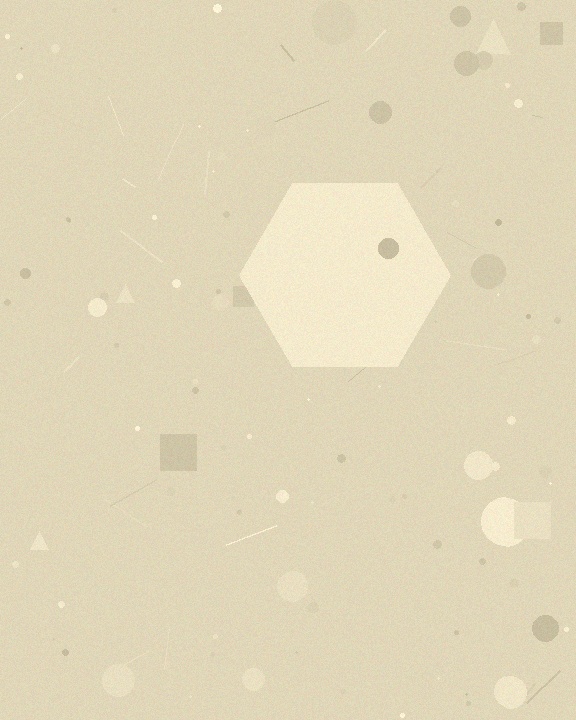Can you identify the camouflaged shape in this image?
The camouflaged shape is a hexagon.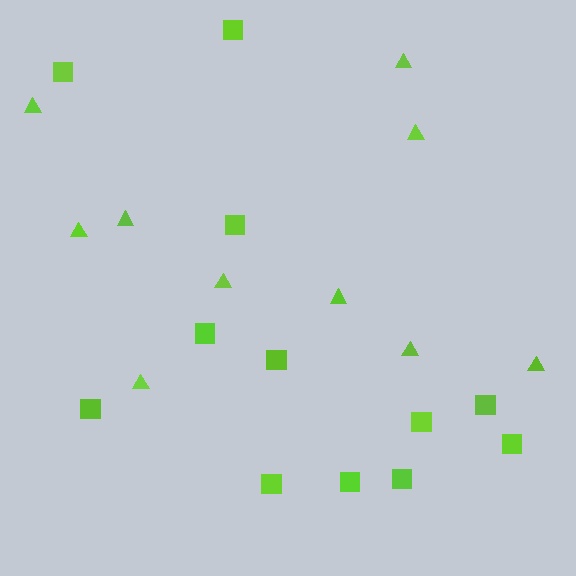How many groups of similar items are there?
There are 2 groups: one group of squares (12) and one group of triangles (10).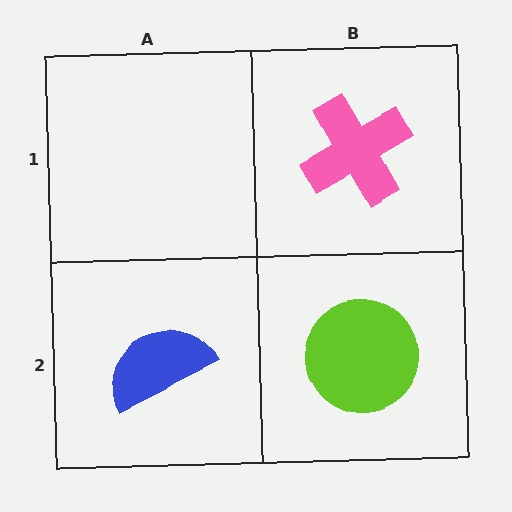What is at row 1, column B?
A pink cross.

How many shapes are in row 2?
2 shapes.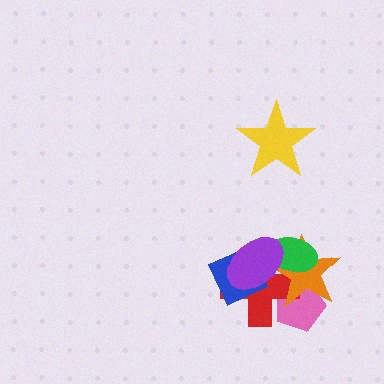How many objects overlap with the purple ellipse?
4 objects overlap with the purple ellipse.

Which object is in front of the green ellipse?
The purple ellipse is in front of the green ellipse.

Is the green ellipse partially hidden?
Yes, it is partially covered by another shape.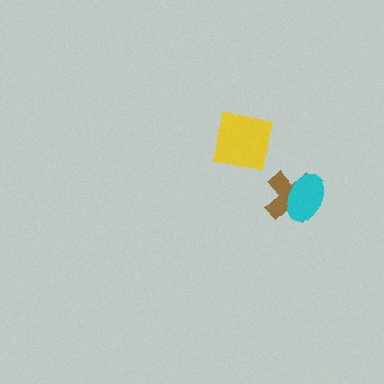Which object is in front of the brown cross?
The cyan ellipse is in front of the brown cross.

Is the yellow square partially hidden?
No, no other shape covers it.